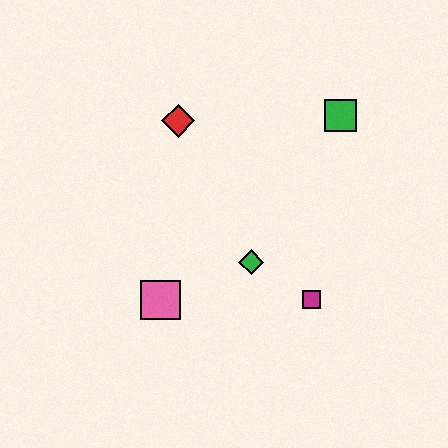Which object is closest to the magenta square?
The green diamond is closest to the magenta square.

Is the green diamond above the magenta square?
Yes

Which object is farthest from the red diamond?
The magenta square is farthest from the red diamond.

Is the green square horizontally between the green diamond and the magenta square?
No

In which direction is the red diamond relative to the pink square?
The red diamond is above the pink square.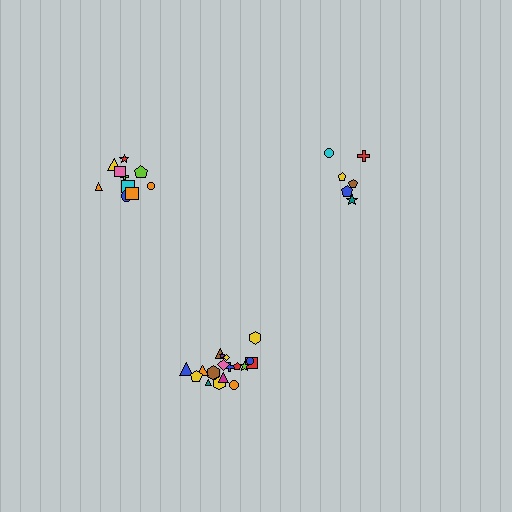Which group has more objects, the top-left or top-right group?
The top-left group.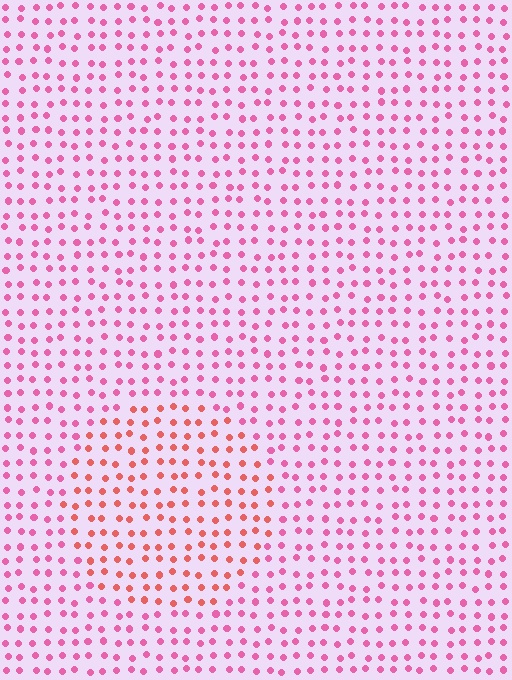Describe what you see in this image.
The image is filled with small pink elements in a uniform arrangement. A circle-shaped region is visible where the elements are tinted to a slightly different hue, forming a subtle color boundary.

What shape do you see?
I see a circle.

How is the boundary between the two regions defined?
The boundary is defined purely by a slight shift in hue (about 33 degrees). Spacing, size, and orientation are identical on both sides.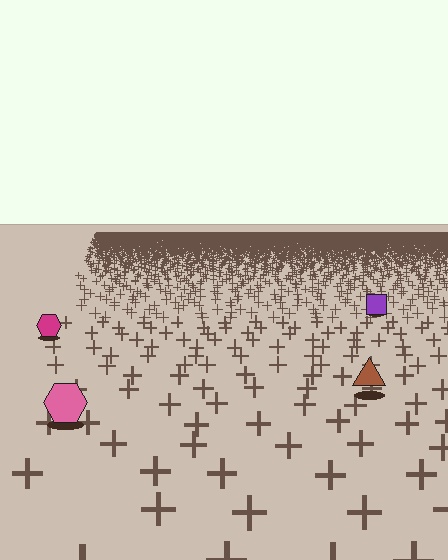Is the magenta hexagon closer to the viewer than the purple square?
Yes. The magenta hexagon is closer — you can tell from the texture gradient: the ground texture is coarser near it.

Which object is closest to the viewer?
The pink hexagon is closest. The texture marks near it are larger and more spread out.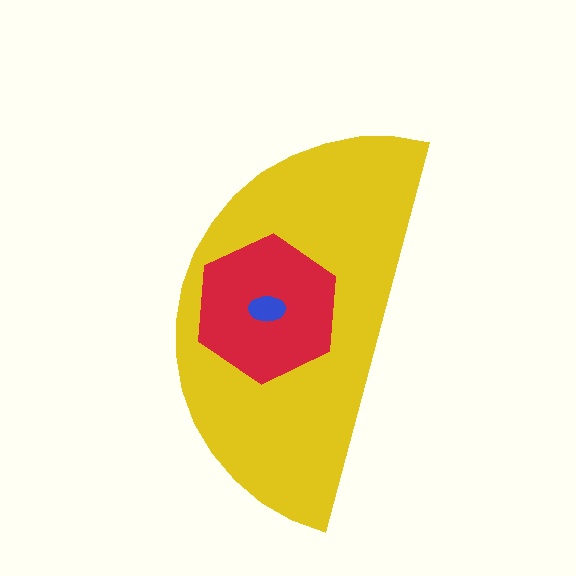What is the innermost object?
The blue ellipse.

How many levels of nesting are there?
3.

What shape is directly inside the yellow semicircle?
The red hexagon.